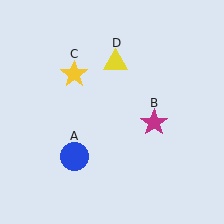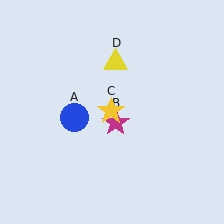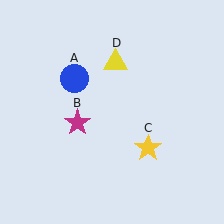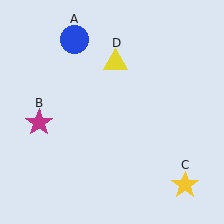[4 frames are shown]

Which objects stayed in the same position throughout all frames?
Yellow triangle (object D) remained stationary.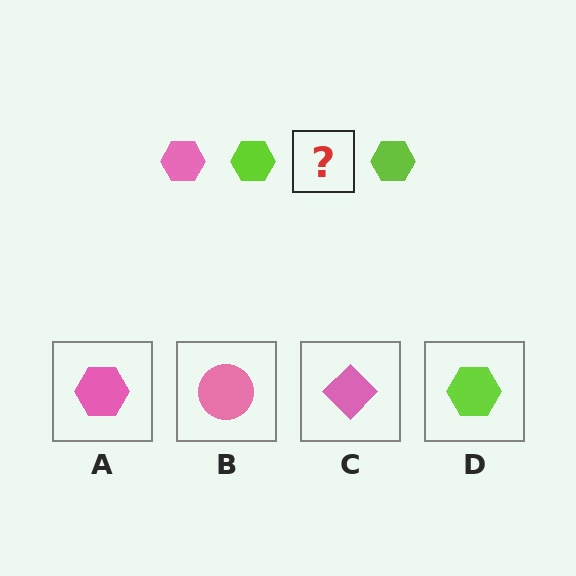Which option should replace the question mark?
Option A.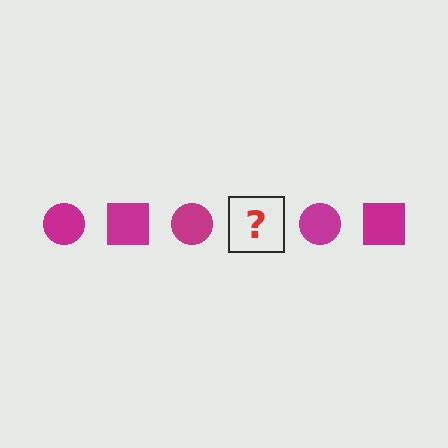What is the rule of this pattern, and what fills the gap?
The rule is that the pattern cycles through circle, square shapes in magenta. The gap should be filled with a magenta square.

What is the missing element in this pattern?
The missing element is a magenta square.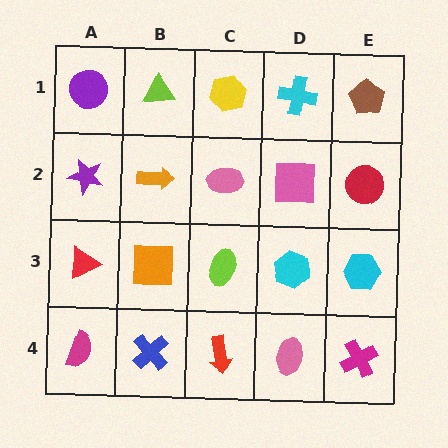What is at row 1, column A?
A purple circle.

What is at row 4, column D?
A pink ellipse.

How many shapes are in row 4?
5 shapes.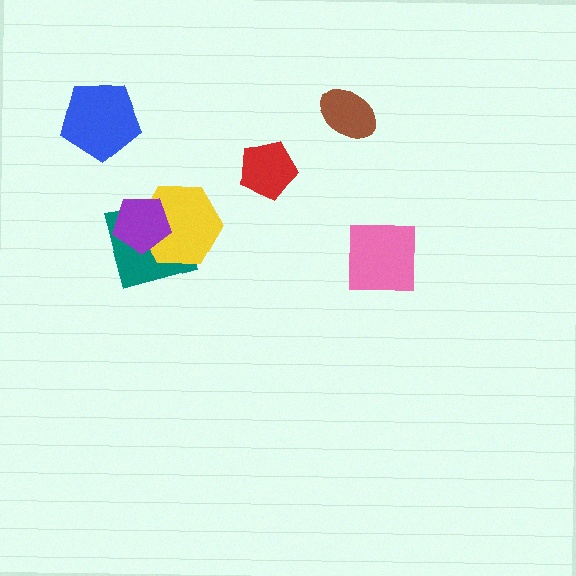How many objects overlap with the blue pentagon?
0 objects overlap with the blue pentagon.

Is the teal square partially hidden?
Yes, it is partially covered by another shape.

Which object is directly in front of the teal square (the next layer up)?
The yellow hexagon is directly in front of the teal square.